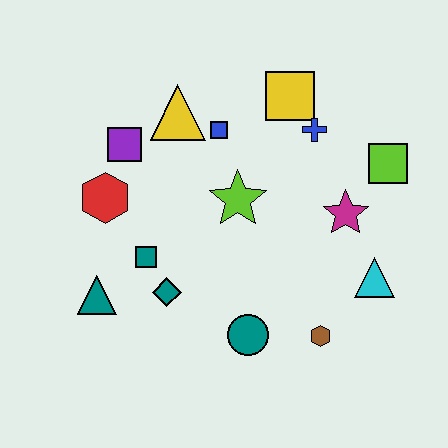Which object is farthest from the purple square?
The cyan triangle is farthest from the purple square.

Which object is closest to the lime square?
The magenta star is closest to the lime square.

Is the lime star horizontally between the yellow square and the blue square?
Yes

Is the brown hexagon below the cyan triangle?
Yes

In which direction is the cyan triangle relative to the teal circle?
The cyan triangle is to the right of the teal circle.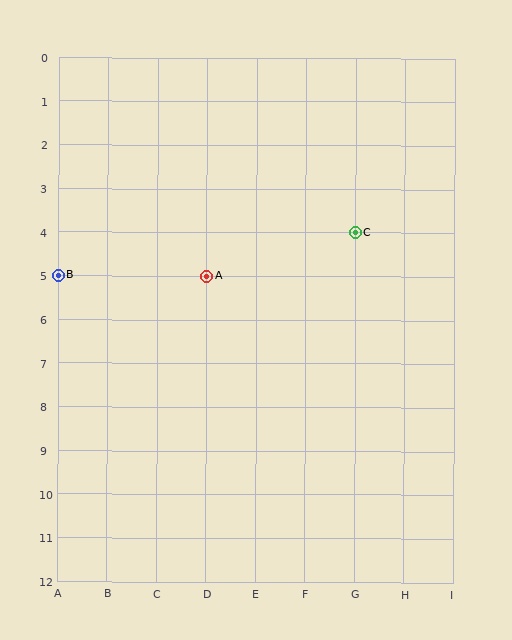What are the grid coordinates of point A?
Point A is at grid coordinates (D, 5).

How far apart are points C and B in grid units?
Points C and B are 6 columns and 1 row apart (about 6.1 grid units diagonally).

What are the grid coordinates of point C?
Point C is at grid coordinates (G, 4).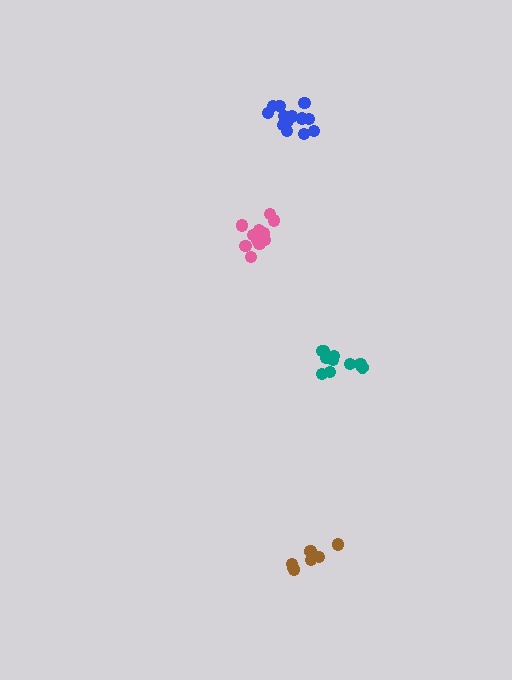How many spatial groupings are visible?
There are 4 spatial groupings.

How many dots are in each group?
Group 1: 10 dots, Group 2: 8 dots, Group 3: 11 dots, Group 4: 13 dots (42 total).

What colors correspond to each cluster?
The clusters are colored: teal, brown, pink, blue.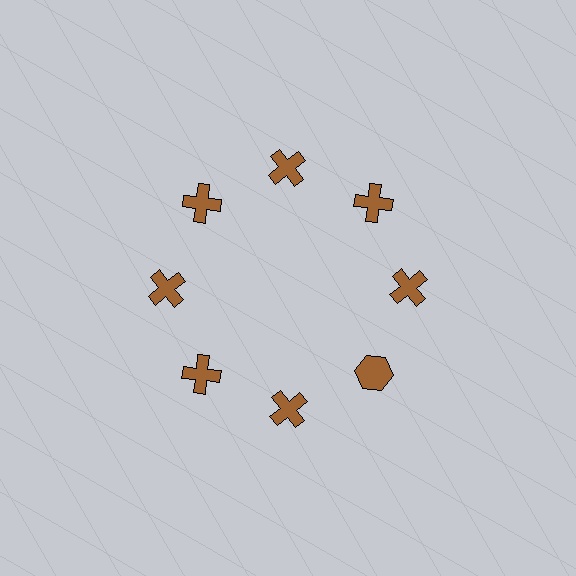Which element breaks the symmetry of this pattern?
The brown hexagon at roughly the 4 o'clock position breaks the symmetry. All other shapes are brown crosses.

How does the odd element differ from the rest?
It has a different shape: hexagon instead of cross.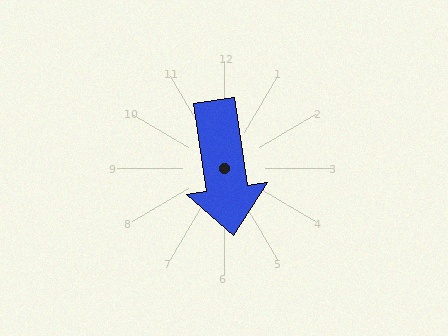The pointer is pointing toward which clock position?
Roughly 6 o'clock.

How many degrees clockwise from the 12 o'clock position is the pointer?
Approximately 172 degrees.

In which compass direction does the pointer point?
South.